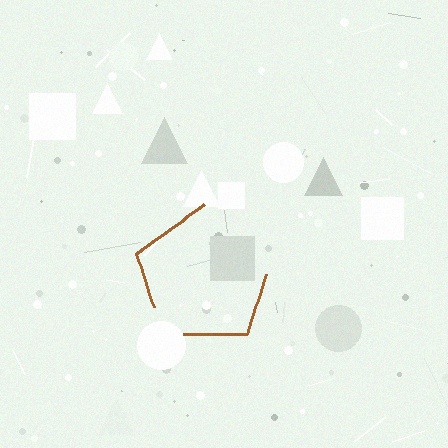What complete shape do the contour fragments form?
The contour fragments form a pentagon.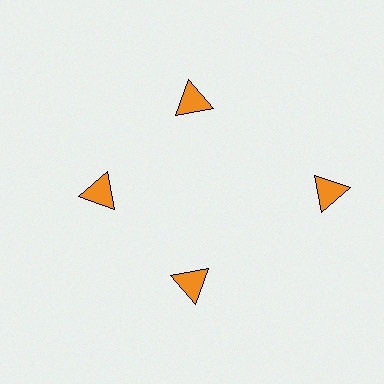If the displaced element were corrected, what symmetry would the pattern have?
It would have 4-fold rotational symmetry — the pattern would map onto itself every 90 degrees.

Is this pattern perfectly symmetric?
No. The 4 orange triangles are arranged in a ring, but one element near the 3 o'clock position is pushed outward from the center, breaking the 4-fold rotational symmetry.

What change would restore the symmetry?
The symmetry would be restored by moving it inward, back onto the ring so that all 4 triangles sit at equal angles and equal distance from the center.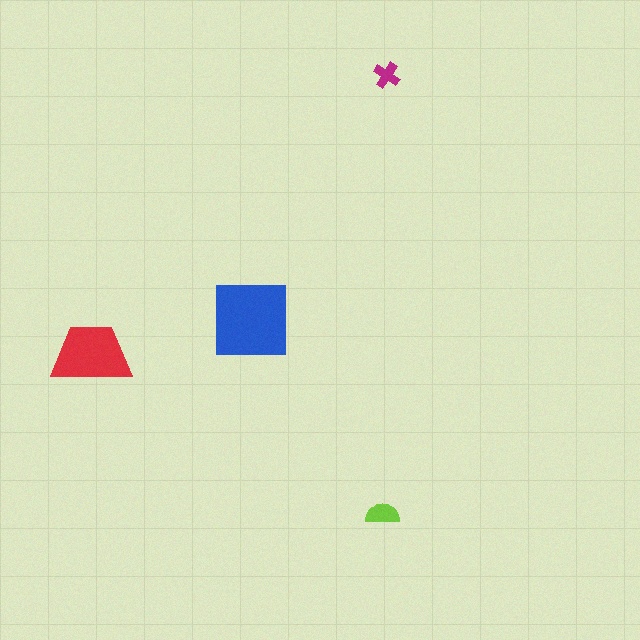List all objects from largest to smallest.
The blue square, the red trapezoid, the lime semicircle, the magenta cross.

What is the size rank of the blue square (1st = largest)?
1st.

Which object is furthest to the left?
The red trapezoid is leftmost.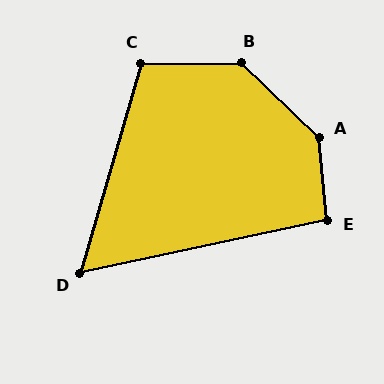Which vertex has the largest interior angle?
A, at approximately 140 degrees.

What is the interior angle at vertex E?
Approximately 96 degrees (obtuse).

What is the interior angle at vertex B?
Approximately 136 degrees (obtuse).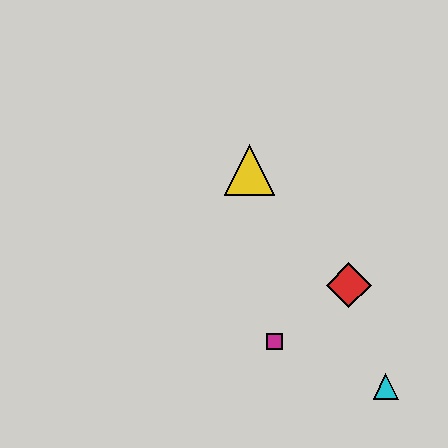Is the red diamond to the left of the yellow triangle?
No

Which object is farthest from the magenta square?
The yellow triangle is farthest from the magenta square.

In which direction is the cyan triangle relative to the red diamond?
The cyan triangle is below the red diamond.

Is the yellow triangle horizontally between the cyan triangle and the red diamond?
No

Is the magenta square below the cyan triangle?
No